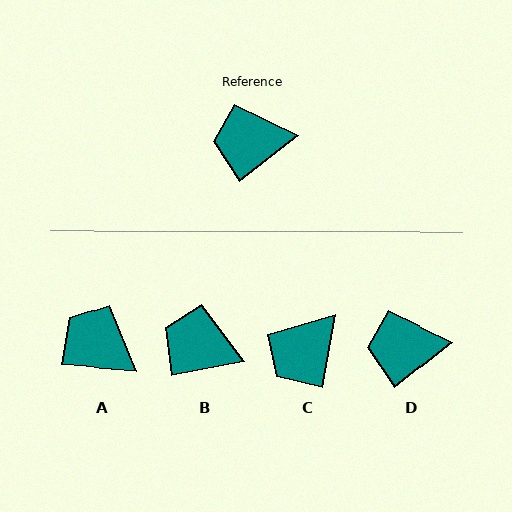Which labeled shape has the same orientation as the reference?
D.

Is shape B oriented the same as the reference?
No, it is off by about 27 degrees.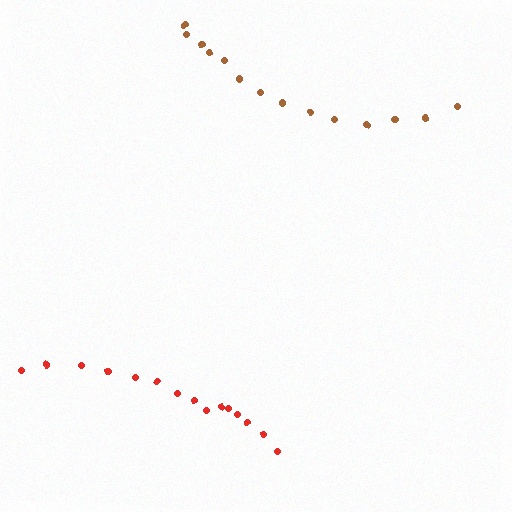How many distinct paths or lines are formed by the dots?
There are 2 distinct paths.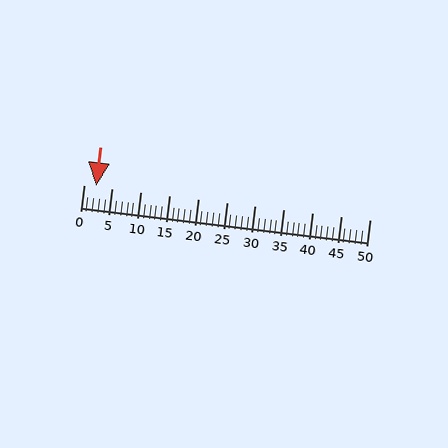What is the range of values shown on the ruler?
The ruler shows values from 0 to 50.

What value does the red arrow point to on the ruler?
The red arrow points to approximately 2.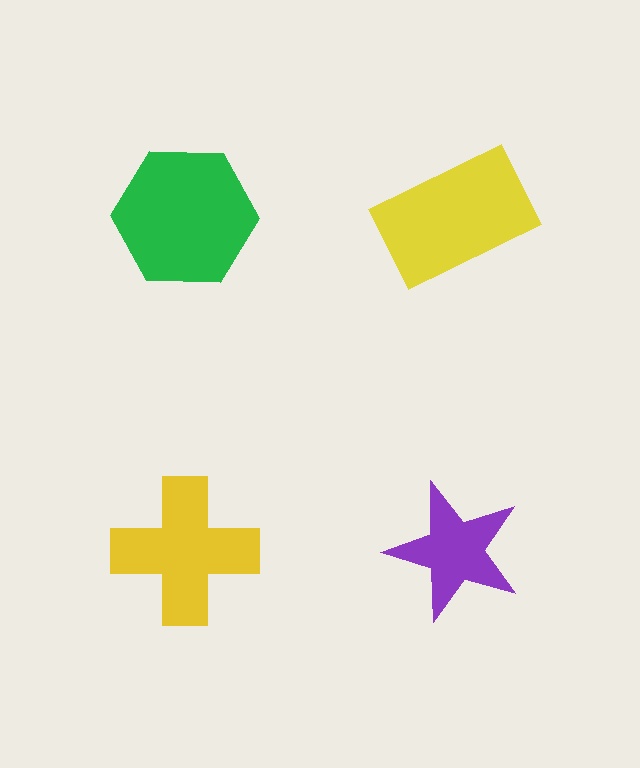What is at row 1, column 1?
A green hexagon.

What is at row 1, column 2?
A yellow rectangle.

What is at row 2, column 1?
A yellow cross.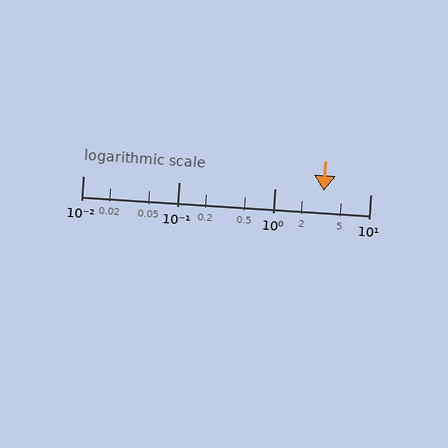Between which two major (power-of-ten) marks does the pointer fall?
The pointer is between 1 and 10.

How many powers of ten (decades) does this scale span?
The scale spans 3 decades, from 0.01 to 10.